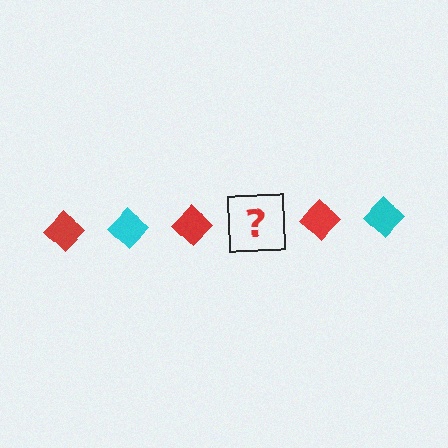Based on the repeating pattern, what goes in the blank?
The blank should be a cyan diamond.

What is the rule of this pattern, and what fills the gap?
The rule is that the pattern cycles through red, cyan diamonds. The gap should be filled with a cyan diamond.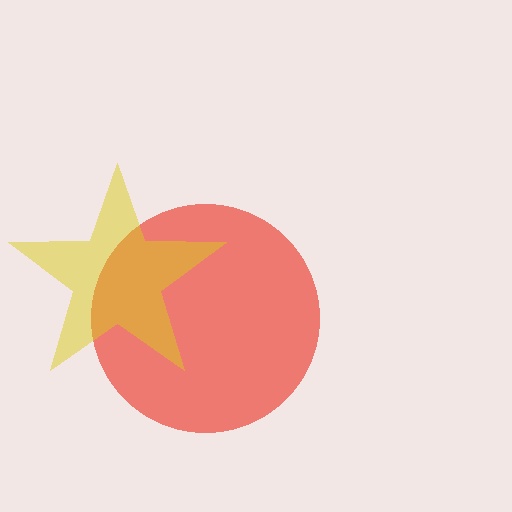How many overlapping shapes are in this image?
There are 2 overlapping shapes in the image.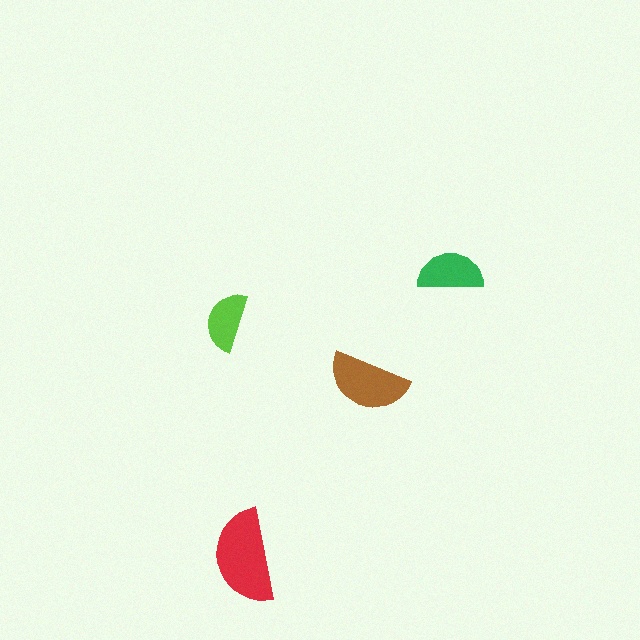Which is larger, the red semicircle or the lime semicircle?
The red one.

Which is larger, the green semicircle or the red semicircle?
The red one.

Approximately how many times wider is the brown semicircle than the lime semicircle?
About 1.5 times wider.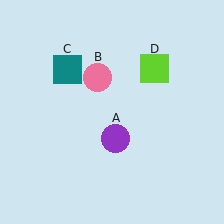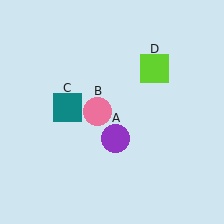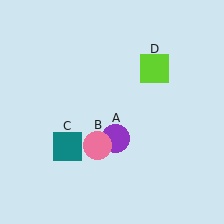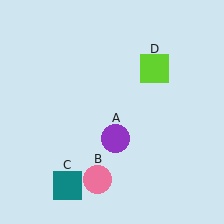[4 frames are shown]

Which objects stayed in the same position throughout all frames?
Purple circle (object A) and lime square (object D) remained stationary.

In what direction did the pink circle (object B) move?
The pink circle (object B) moved down.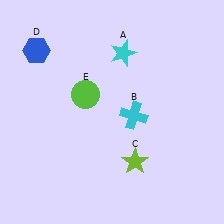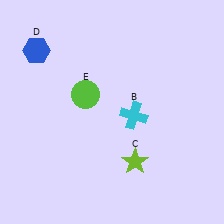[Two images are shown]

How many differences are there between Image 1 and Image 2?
There is 1 difference between the two images.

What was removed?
The cyan star (A) was removed in Image 2.